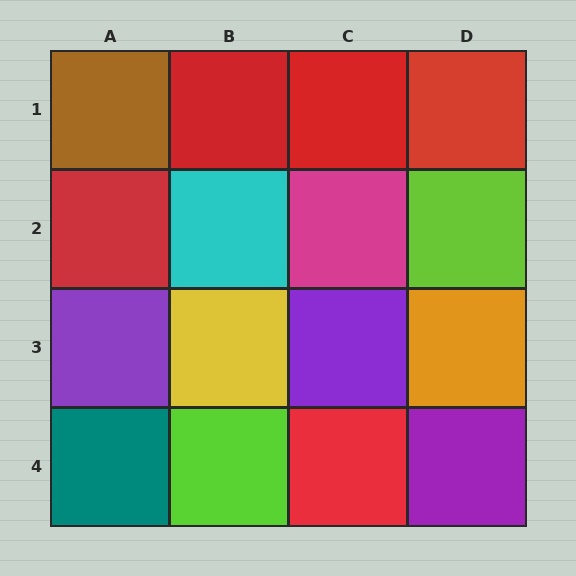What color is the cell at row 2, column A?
Red.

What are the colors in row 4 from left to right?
Teal, lime, red, purple.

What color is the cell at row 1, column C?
Red.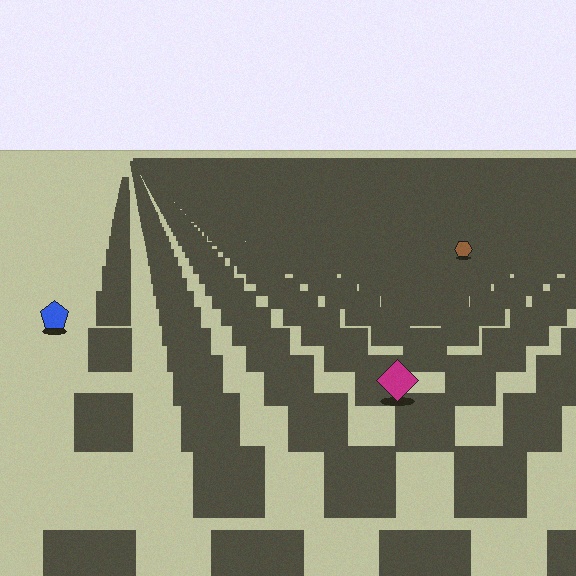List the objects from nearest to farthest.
From nearest to farthest: the magenta diamond, the blue pentagon, the brown hexagon.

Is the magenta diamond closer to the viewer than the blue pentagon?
Yes. The magenta diamond is closer — you can tell from the texture gradient: the ground texture is coarser near it.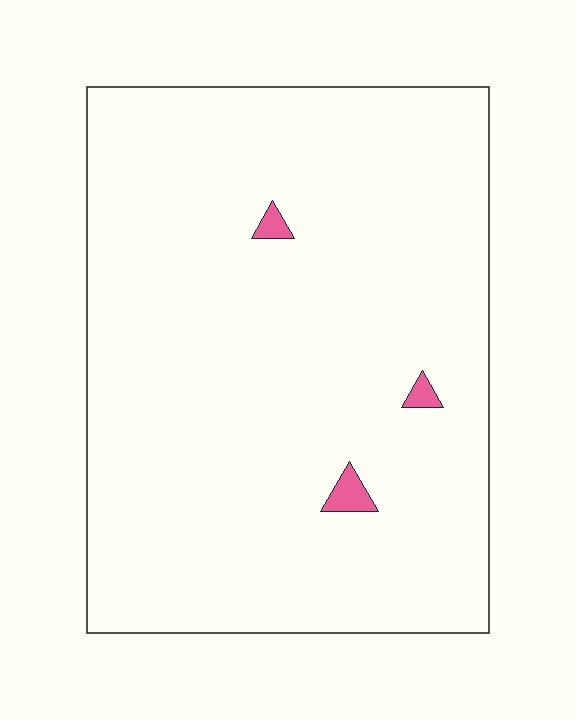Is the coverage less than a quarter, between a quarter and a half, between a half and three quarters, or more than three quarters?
Less than a quarter.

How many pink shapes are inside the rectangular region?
3.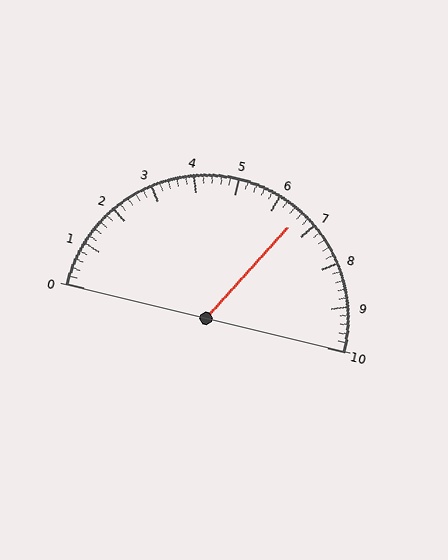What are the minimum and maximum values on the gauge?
The gauge ranges from 0 to 10.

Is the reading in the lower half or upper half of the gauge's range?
The reading is in the upper half of the range (0 to 10).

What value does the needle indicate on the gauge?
The needle indicates approximately 6.6.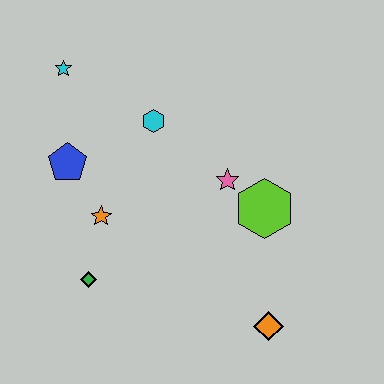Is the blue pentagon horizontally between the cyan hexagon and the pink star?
No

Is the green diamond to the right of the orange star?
No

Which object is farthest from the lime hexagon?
The cyan star is farthest from the lime hexagon.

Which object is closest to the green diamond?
The orange star is closest to the green diamond.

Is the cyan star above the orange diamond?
Yes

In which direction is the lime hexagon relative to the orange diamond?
The lime hexagon is above the orange diamond.